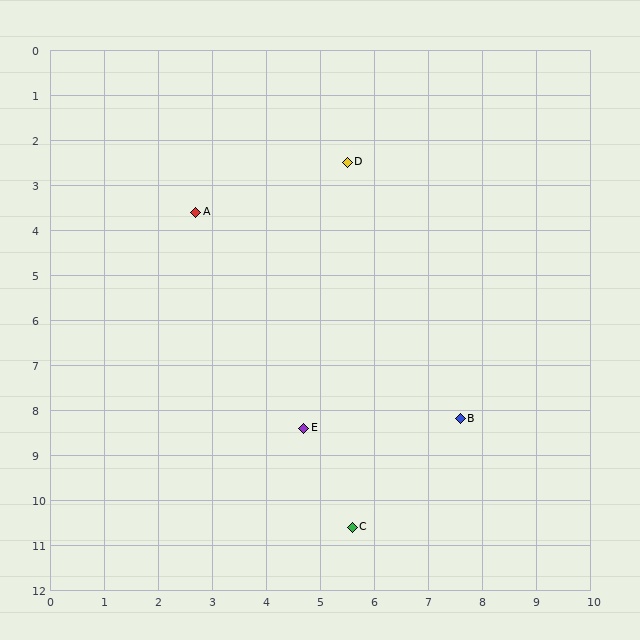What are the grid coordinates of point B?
Point B is at approximately (7.6, 8.2).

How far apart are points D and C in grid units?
Points D and C are about 8.1 grid units apart.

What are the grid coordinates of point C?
Point C is at approximately (5.6, 10.6).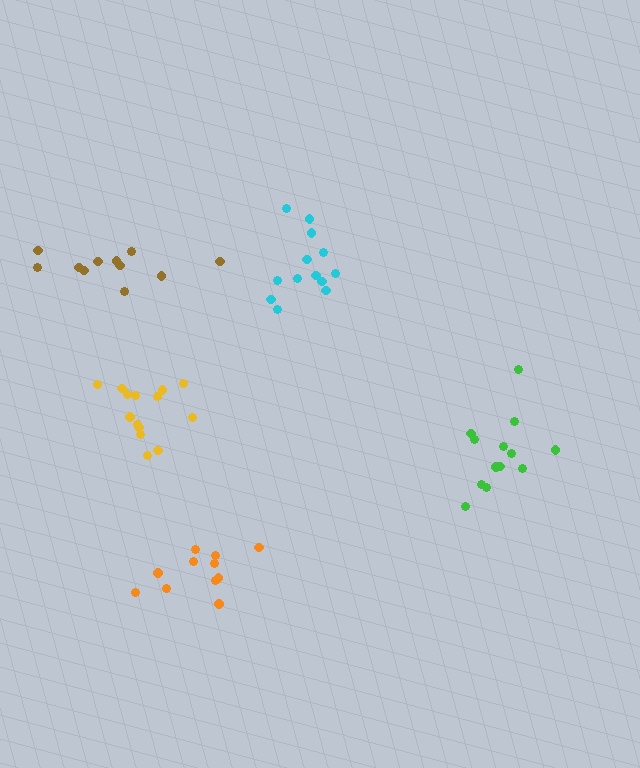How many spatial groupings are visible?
There are 5 spatial groupings.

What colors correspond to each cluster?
The clusters are colored: orange, green, yellow, cyan, brown.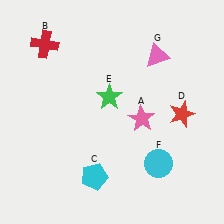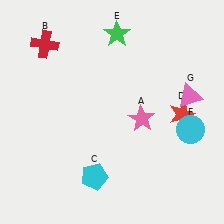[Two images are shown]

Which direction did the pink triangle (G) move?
The pink triangle (G) moved down.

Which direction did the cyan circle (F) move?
The cyan circle (F) moved up.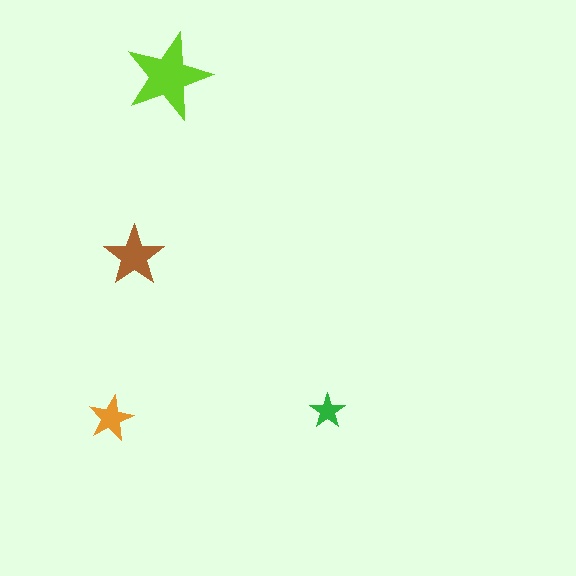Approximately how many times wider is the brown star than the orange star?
About 1.5 times wider.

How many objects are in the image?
There are 4 objects in the image.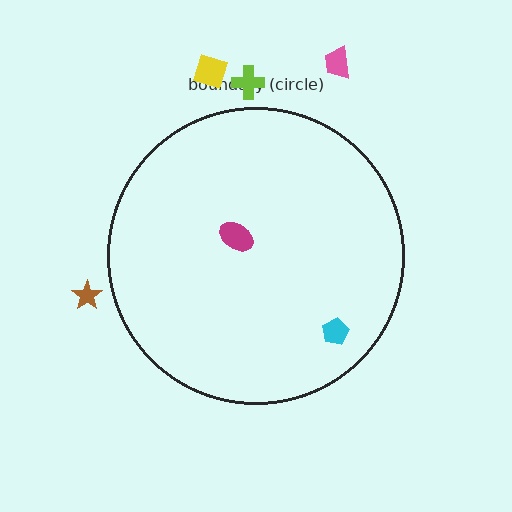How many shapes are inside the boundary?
2 inside, 4 outside.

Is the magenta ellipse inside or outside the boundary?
Inside.